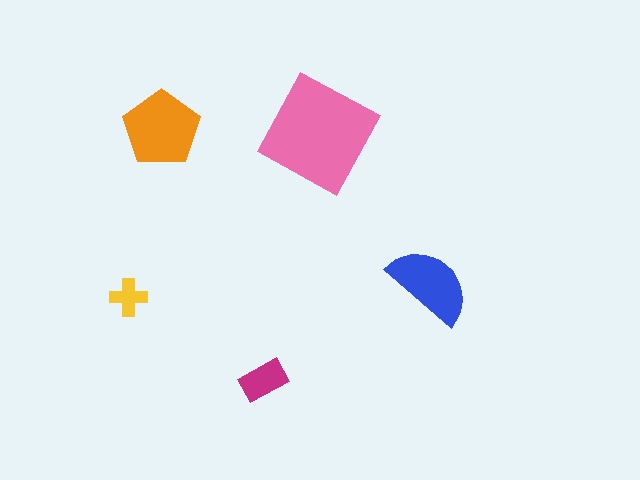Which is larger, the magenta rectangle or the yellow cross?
The magenta rectangle.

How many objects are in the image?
There are 5 objects in the image.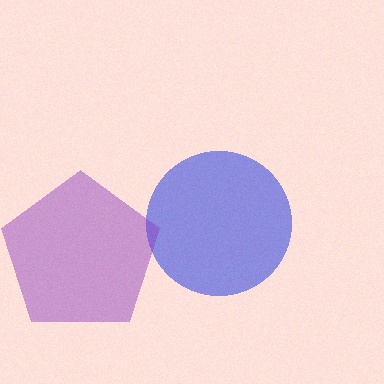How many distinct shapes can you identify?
There are 2 distinct shapes: a blue circle, a purple pentagon.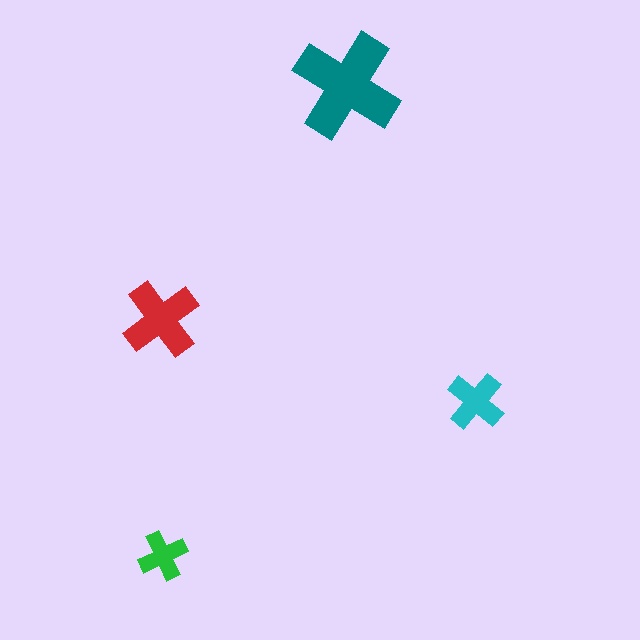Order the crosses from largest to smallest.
the teal one, the red one, the cyan one, the green one.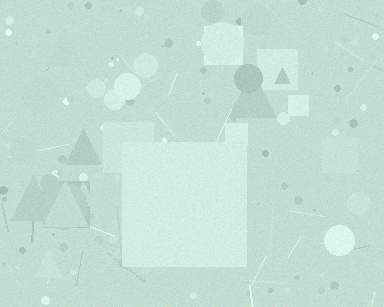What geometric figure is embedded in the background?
A square is embedded in the background.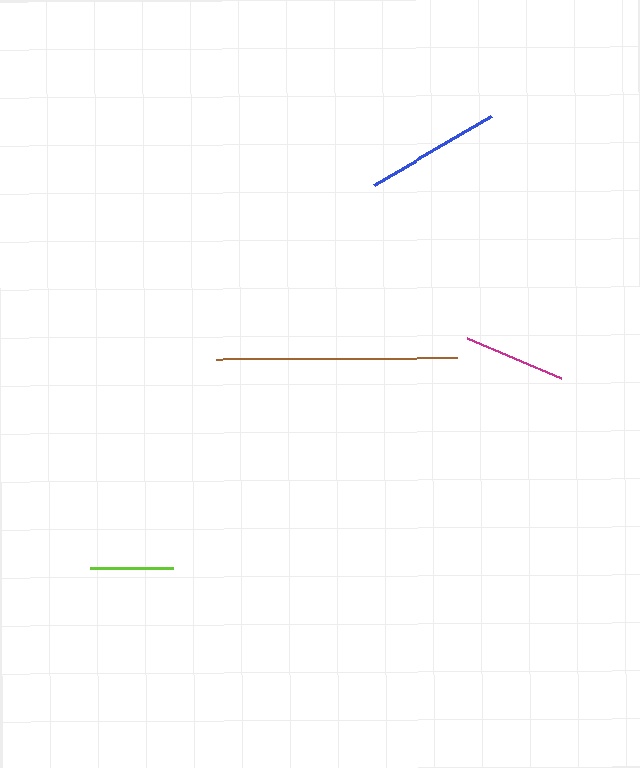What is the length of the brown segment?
The brown segment is approximately 241 pixels long.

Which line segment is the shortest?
The lime line is the shortest at approximately 82 pixels.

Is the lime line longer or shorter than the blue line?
The blue line is longer than the lime line.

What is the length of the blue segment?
The blue segment is approximately 135 pixels long.